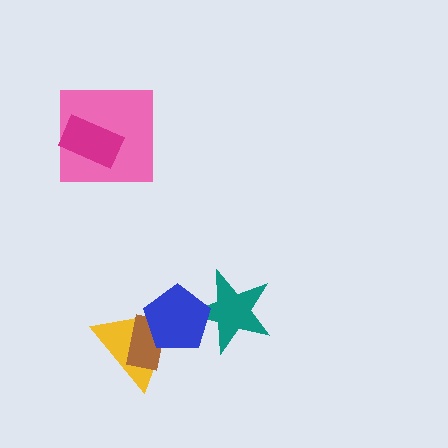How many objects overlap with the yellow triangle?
2 objects overlap with the yellow triangle.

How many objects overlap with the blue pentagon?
3 objects overlap with the blue pentagon.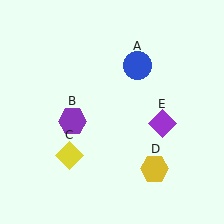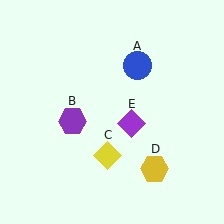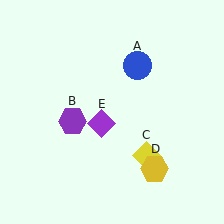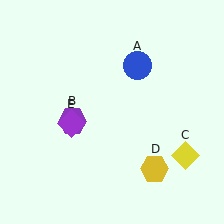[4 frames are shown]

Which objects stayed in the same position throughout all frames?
Blue circle (object A) and purple hexagon (object B) and yellow hexagon (object D) remained stationary.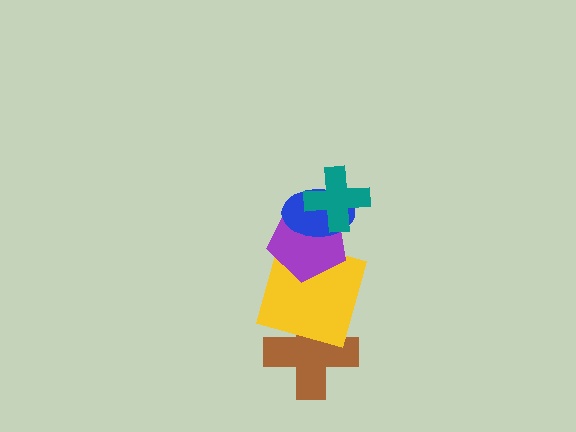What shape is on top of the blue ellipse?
The teal cross is on top of the blue ellipse.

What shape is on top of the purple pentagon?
The blue ellipse is on top of the purple pentagon.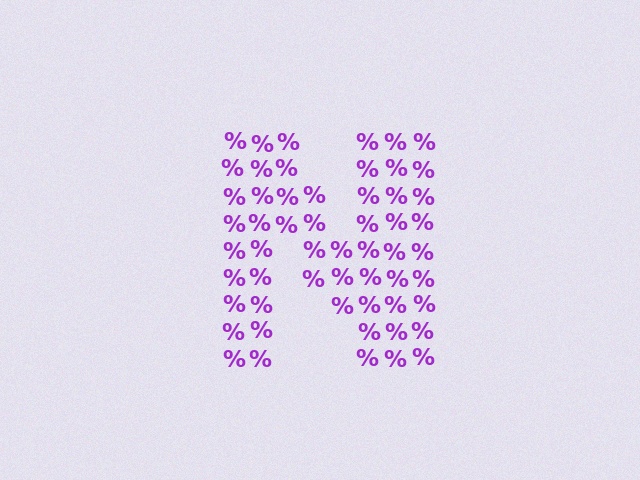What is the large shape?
The large shape is the letter N.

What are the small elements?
The small elements are percent signs.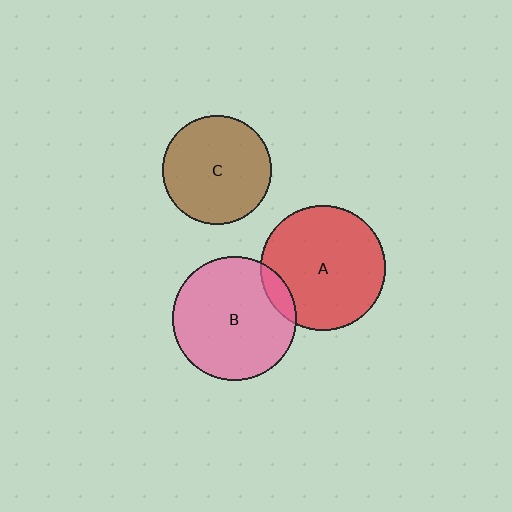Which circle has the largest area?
Circle A (red).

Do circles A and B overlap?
Yes.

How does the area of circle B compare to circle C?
Approximately 1.3 times.